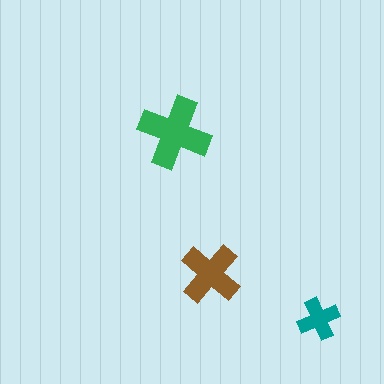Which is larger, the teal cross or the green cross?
The green one.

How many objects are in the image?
There are 3 objects in the image.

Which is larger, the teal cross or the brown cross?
The brown one.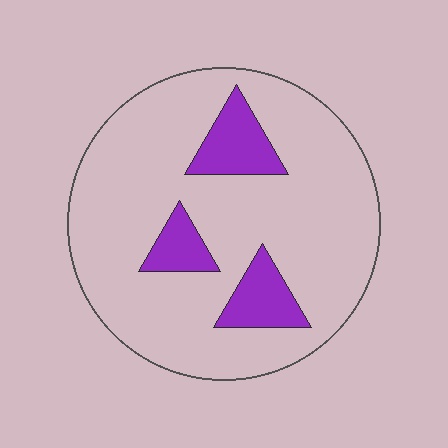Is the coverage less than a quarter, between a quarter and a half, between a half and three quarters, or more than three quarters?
Less than a quarter.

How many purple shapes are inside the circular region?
3.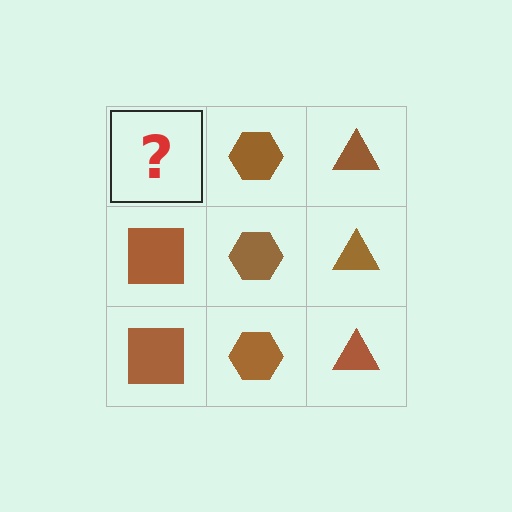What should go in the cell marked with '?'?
The missing cell should contain a brown square.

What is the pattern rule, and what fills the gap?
The rule is that each column has a consistent shape. The gap should be filled with a brown square.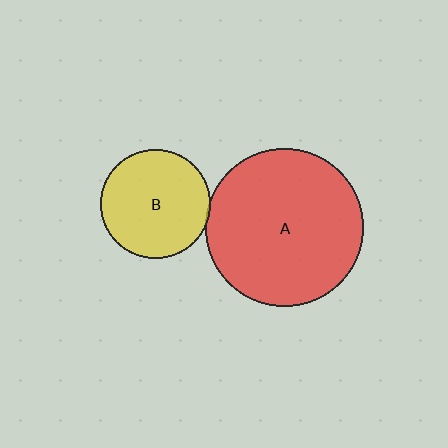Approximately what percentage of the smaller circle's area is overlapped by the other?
Approximately 5%.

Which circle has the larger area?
Circle A (red).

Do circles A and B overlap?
Yes.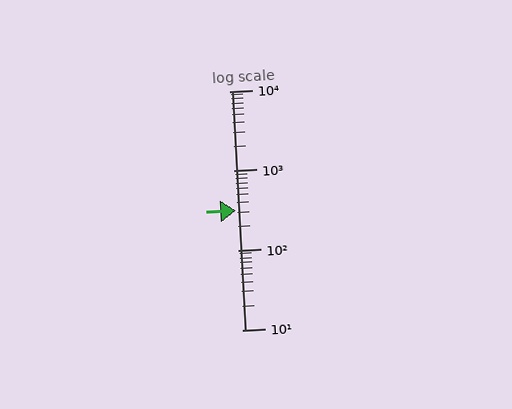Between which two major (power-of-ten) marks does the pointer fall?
The pointer is between 100 and 1000.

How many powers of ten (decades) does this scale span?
The scale spans 3 decades, from 10 to 10000.